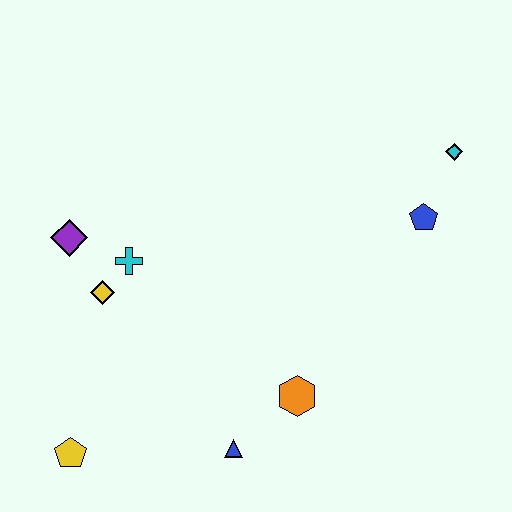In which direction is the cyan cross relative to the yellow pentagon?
The cyan cross is above the yellow pentagon.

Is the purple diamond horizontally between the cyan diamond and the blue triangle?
No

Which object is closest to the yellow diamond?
The cyan cross is closest to the yellow diamond.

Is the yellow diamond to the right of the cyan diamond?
No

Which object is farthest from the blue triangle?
The cyan diamond is farthest from the blue triangle.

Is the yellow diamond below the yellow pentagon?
No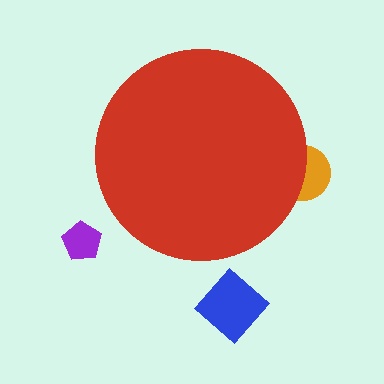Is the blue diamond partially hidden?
No, the blue diamond is fully visible.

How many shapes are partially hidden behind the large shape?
1 shape is partially hidden.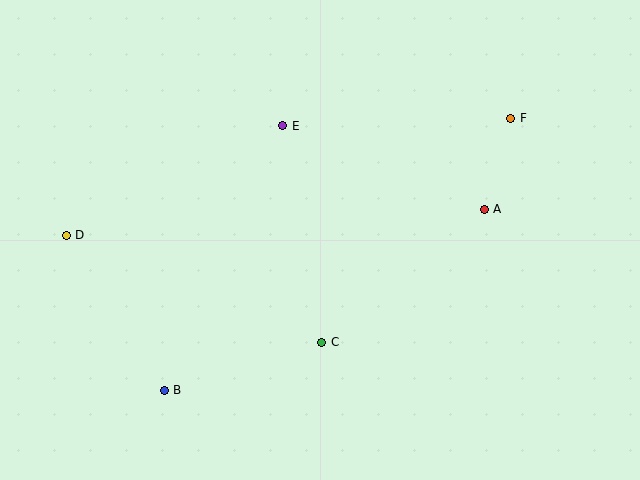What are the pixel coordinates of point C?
Point C is at (322, 342).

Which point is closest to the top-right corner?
Point F is closest to the top-right corner.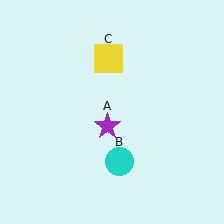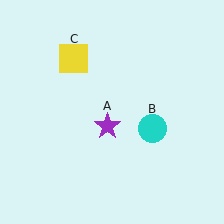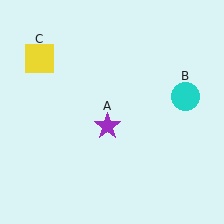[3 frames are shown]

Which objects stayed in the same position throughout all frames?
Purple star (object A) remained stationary.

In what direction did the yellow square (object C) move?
The yellow square (object C) moved left.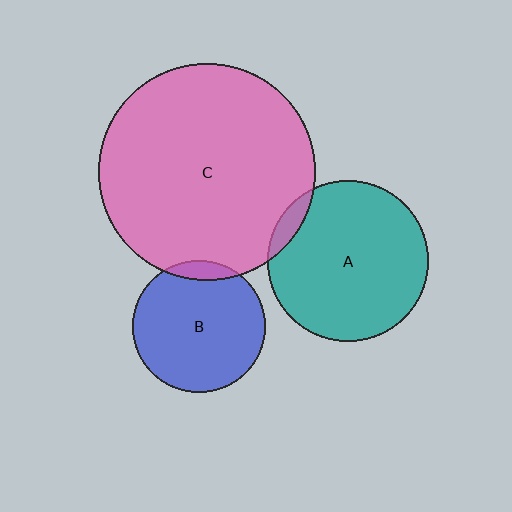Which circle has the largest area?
Circle C (pink).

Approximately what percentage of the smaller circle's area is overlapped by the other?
Approximately 10%.